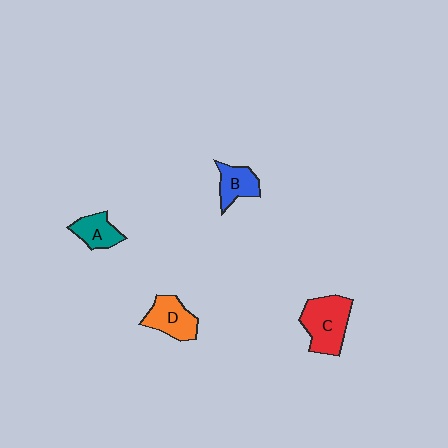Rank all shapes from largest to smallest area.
From largest to smallest: C (red), D (orange), B (blue), A (teal).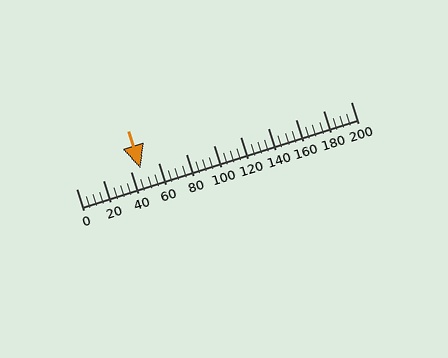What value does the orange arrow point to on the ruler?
The orange arrow points to approximately 47.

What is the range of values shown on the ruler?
The ruler shows values from 0 to 200.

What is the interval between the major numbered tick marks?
The major tick marks are spaced 20 units apart.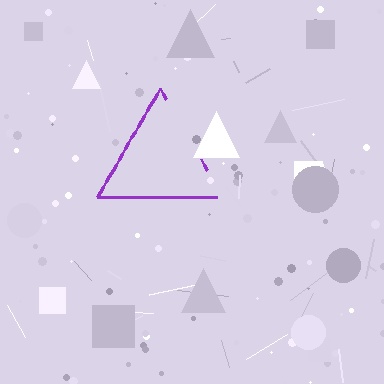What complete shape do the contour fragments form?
The contour fragments form a triangle.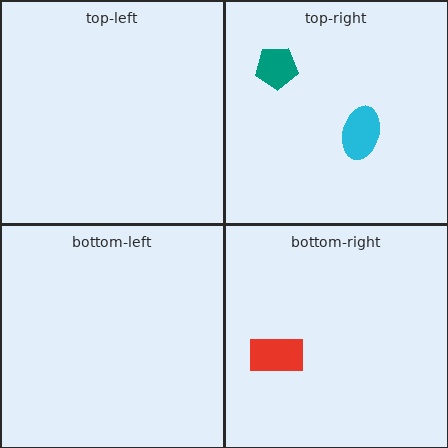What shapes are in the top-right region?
The teal pentagon, the cyan ellipse.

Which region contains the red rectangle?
The bottom-right region.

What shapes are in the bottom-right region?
The red rectangle.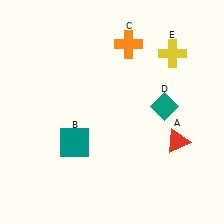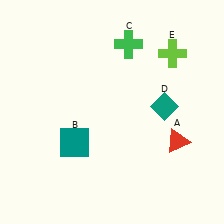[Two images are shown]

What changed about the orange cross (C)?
In Image 1, C is orange. In Image 2, it changed to green.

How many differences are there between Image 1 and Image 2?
There are 2 differences between the two images.